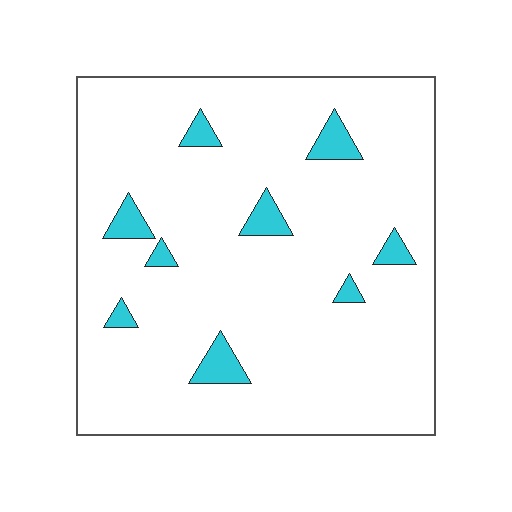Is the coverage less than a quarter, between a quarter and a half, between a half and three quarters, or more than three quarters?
Less than a quarter.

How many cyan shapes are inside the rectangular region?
9.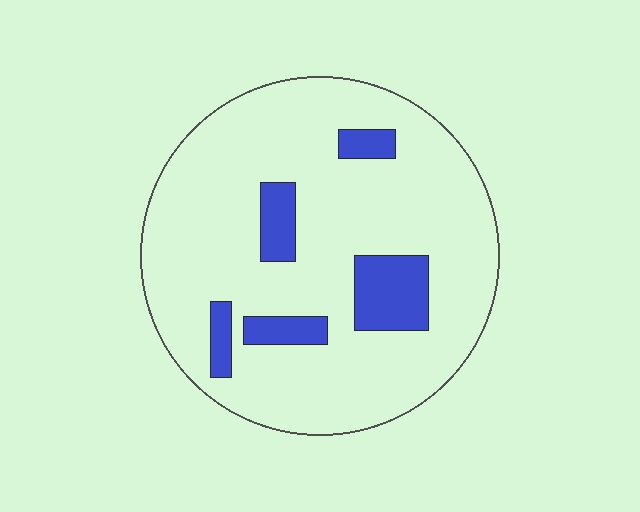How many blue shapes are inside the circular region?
5.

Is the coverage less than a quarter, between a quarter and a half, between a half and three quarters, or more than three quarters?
Less than a quarter.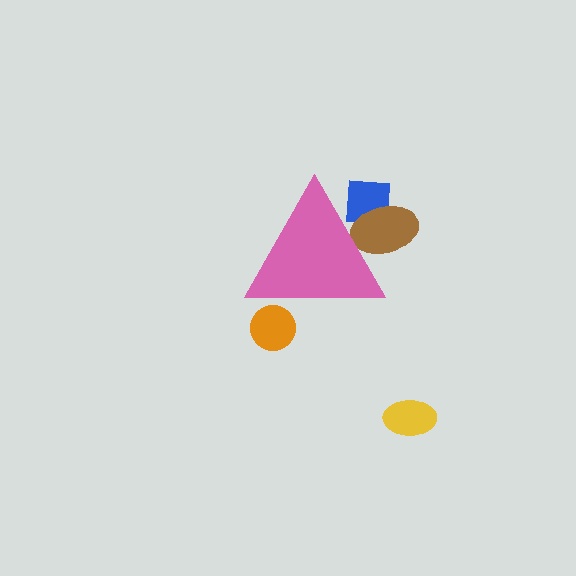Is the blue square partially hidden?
Yes, the blue square is partially hidden behind the pink triangle.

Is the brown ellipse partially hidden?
Yes, the brown ellipse is partially hidden behind the pink triangle.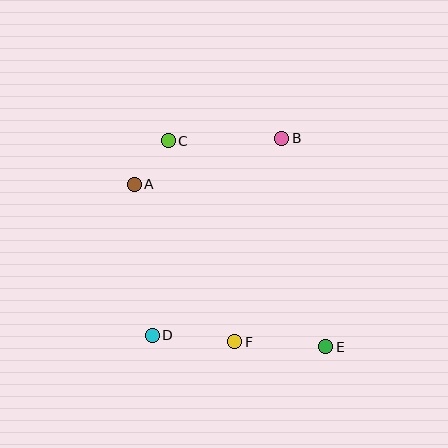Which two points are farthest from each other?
Points C and E are farthest from each other.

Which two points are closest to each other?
Points A and C are closest to each other.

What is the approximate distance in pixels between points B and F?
The distance between B and F is approximately 209 pixels.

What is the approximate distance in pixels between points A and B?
The distance between A and B is approximately 155 pixels.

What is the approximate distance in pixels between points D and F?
The distance between D and F is approximately 83 pixels.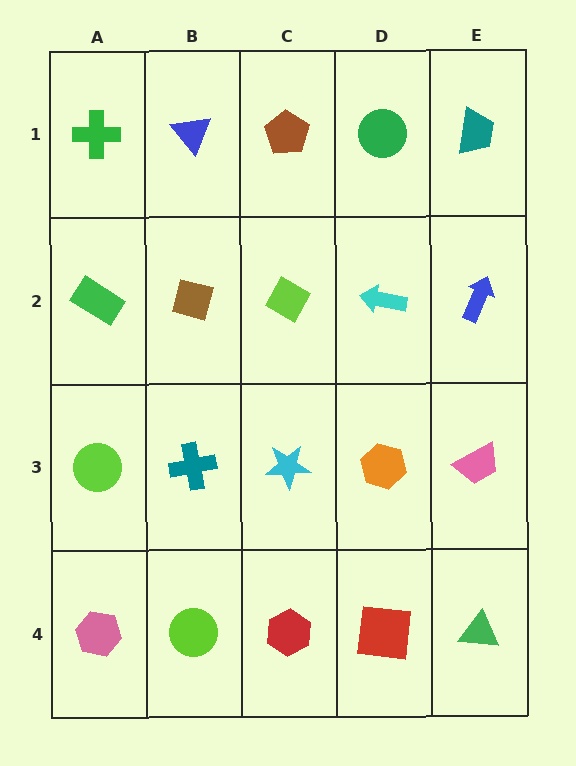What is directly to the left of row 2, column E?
A cyan arrow.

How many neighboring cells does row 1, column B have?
3.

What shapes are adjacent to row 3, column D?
A cyan arrow (row 2, column D), a red square (row 4, column D), a cyan star (row 3, column C), a pink trapezoid (row 3, column E).